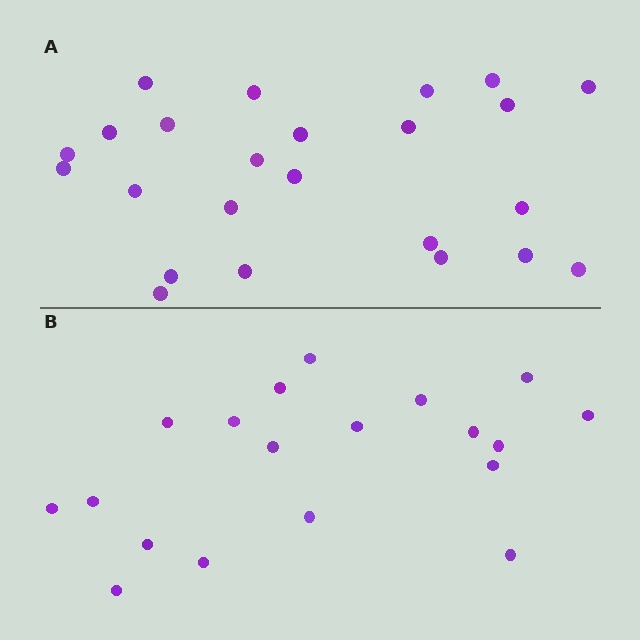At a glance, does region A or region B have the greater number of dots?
Region A (the top region) has more dots.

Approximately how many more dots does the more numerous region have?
Region A has about 5 more dots than region B.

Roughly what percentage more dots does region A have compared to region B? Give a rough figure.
About 25% more.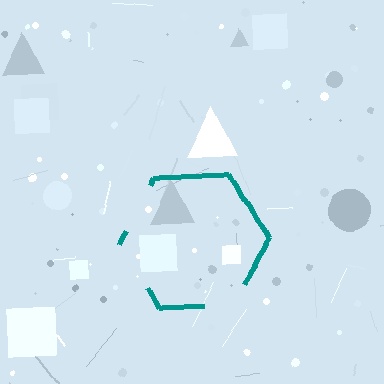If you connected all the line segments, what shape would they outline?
They would outline a hexagon.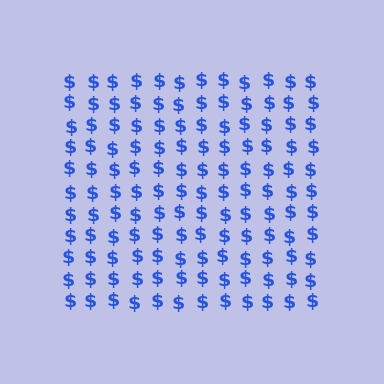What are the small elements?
The small elements are dollar signs.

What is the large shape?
The large shape is a square.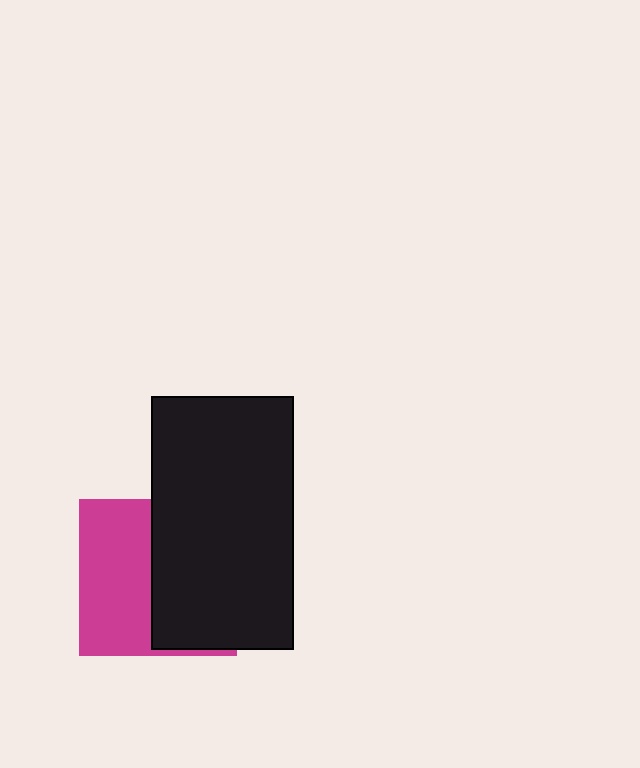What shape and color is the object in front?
The object in front is a black rectangle.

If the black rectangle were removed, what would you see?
You would see the complete magenta square.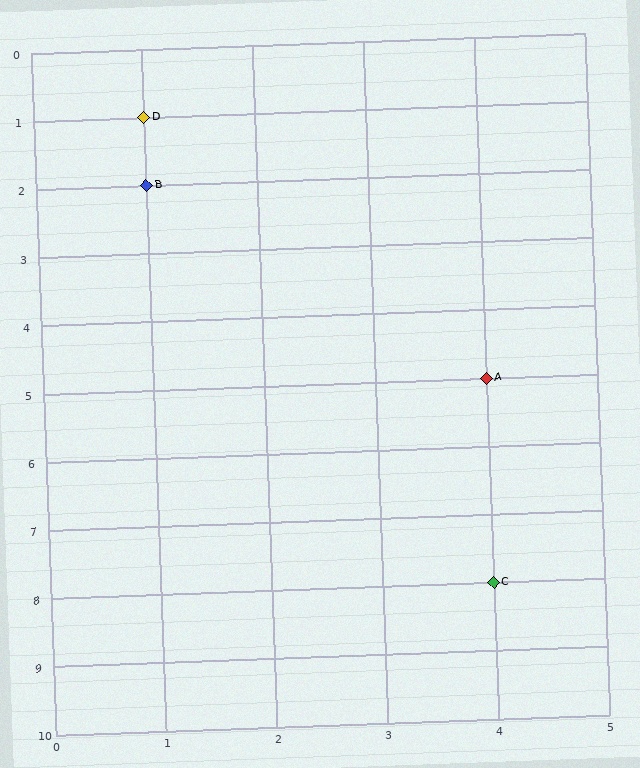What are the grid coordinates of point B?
Point B is at grid coordinates (1, 2).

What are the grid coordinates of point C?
Point C is at grid coordinates (4, 8).